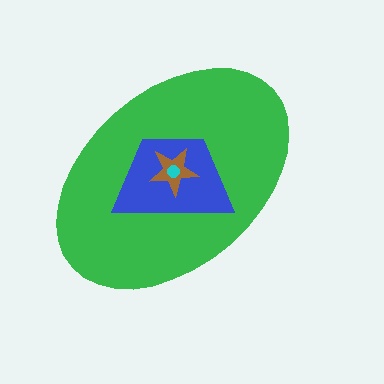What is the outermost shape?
The green ellipse.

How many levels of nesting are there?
4.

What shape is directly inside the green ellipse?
The blue trapezoid.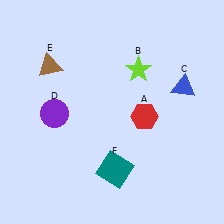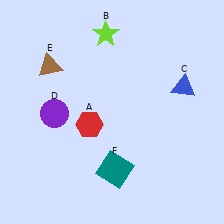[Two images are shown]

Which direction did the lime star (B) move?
The lime star (B) moved up.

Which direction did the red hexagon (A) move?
The red hexagon (A) moved left.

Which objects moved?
The objects that moved are: the red hexagon (A), the lime star (B).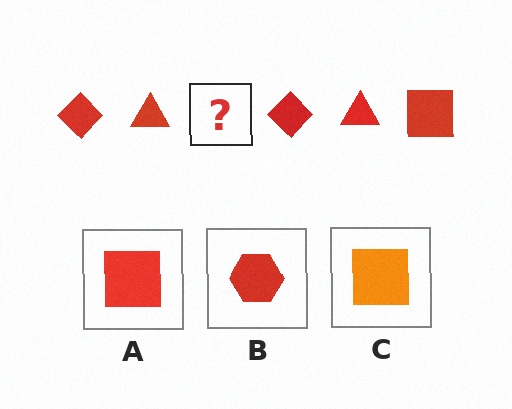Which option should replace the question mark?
Option A.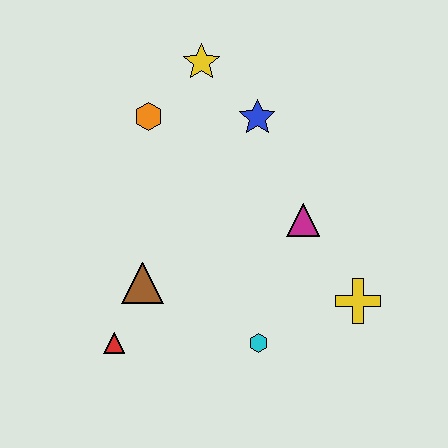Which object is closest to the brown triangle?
The red triangle is closest to the brown triangle.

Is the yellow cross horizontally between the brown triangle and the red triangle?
No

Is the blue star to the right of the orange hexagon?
Yes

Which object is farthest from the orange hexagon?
The yellow cross is farthest from the orange hexagon.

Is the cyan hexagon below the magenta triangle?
Yes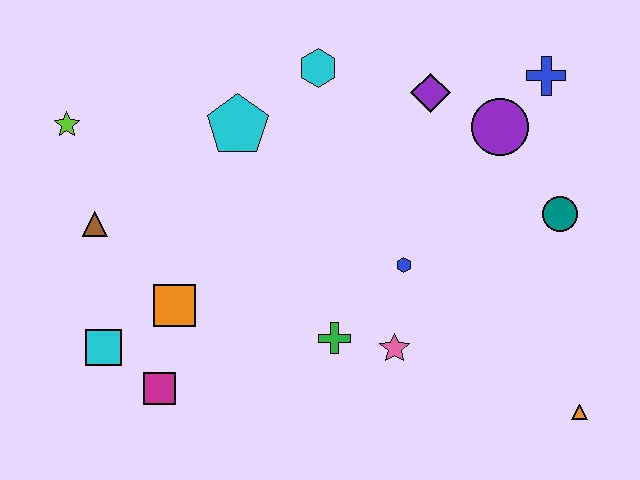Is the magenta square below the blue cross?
Yes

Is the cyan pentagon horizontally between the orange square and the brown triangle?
No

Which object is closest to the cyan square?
The magenta square is closest to the cyan square.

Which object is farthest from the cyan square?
The blue cross is farthest from the cyan square.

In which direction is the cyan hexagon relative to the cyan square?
The cyan hexagon is above the cyan square.